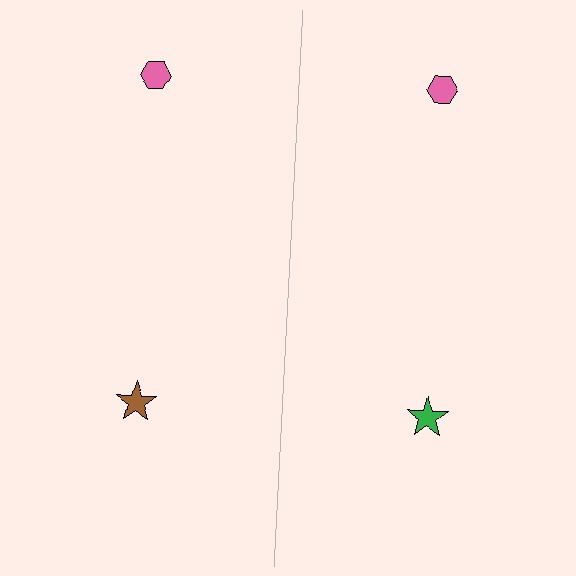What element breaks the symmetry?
The green star on the right side breaks the symmetry — its mirror counterpart is brown.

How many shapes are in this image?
There are 4 shapes in this image.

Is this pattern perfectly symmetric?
No, the pattern is not perfectly symmetric. The green star on the right side breaks the symmetry — its mirror counterpart is brown.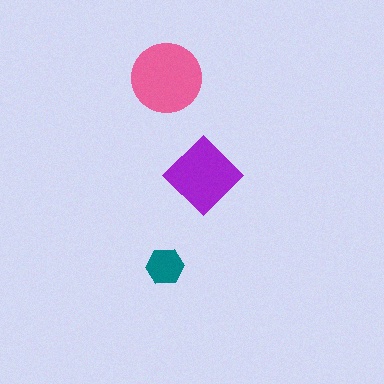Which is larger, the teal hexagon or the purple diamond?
The purple diamond.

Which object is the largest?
The pink circle.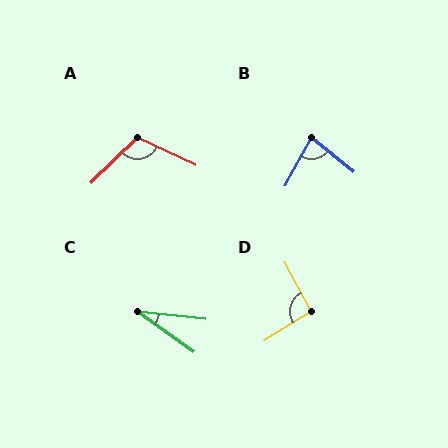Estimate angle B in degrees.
Approximately 79 degrees.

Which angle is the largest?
A, at approximately 110 degrees.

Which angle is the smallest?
C, at approximately 29 degrees.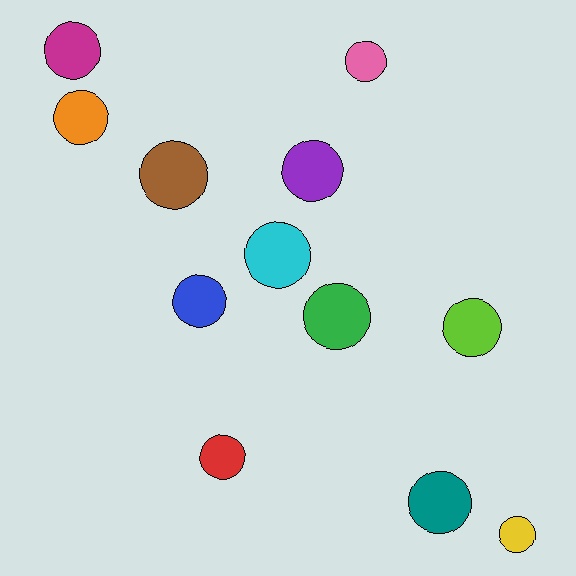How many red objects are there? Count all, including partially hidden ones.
There is 1 red object.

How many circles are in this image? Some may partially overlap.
There are 12 circles.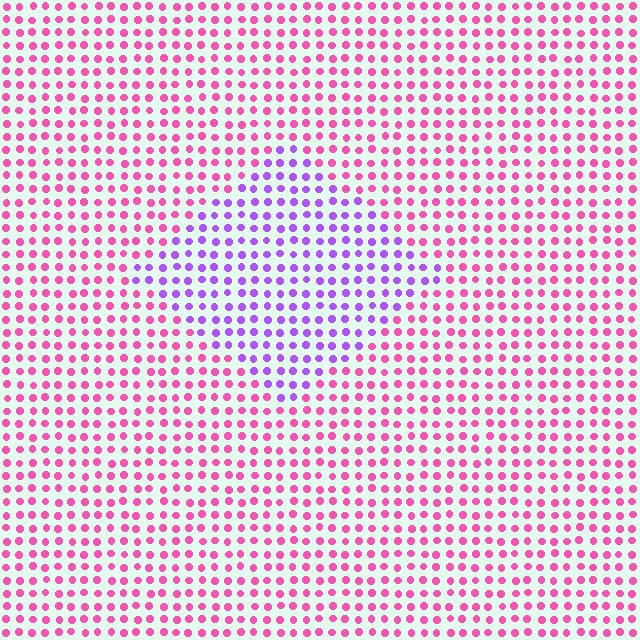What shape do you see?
I see a diamond.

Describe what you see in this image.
The image is filled with small pink elements in a uniform arrangement. A diamond-shaped region is visible where the elements are tinted to a slightly different hue, forming a subtle color boundary.